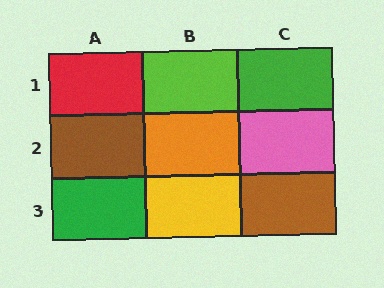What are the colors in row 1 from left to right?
Red, lime, green.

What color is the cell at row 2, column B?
Orange.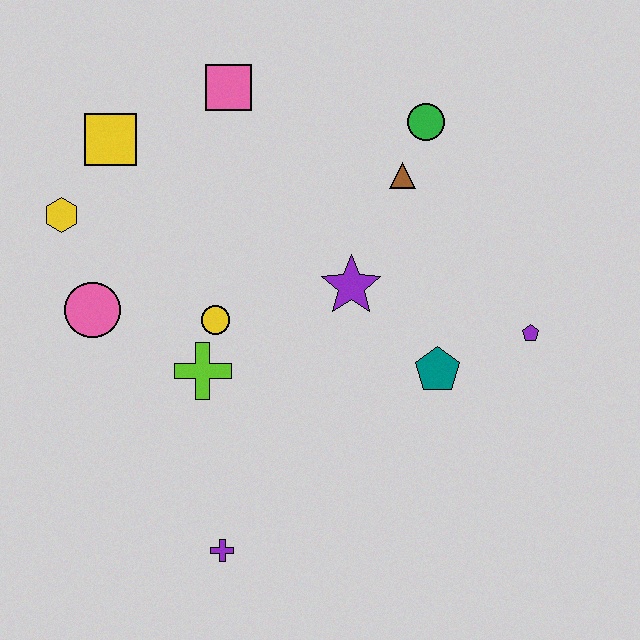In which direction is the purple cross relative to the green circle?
The purple cross is below the green circle.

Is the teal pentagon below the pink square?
Yes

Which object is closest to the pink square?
The yellow square is closest to the pink square.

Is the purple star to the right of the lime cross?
Yes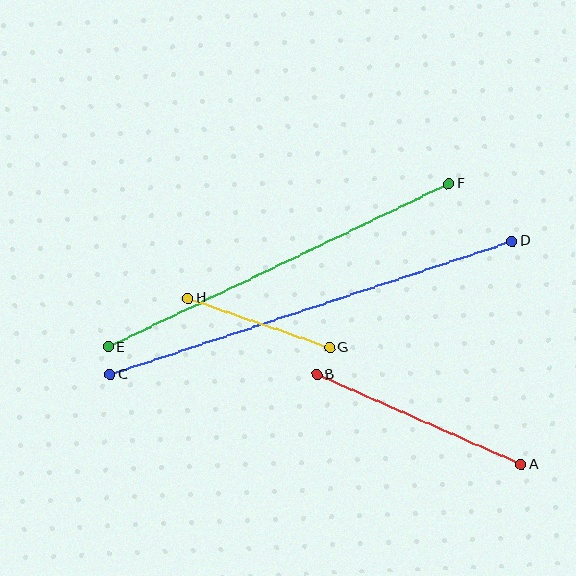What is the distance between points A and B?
The distance is approximately 223 pixels.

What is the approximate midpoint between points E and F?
The midpoint is at approximately (279, 265) pixels.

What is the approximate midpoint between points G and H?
The midpoint is at approximately (259, 323) pixels.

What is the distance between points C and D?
The distance is approximately 424 pixels.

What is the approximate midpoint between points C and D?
The midpoint is at approximately (311, 308) pixels.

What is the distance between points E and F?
The distance is approximately 377 pixels.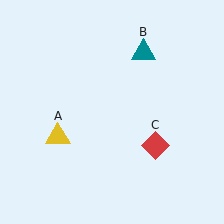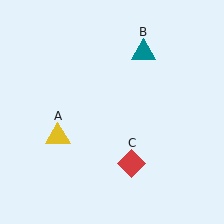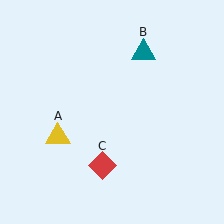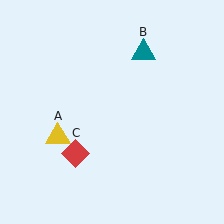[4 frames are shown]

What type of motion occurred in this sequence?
The red diamond (object C) rotated clockwise around the center of the scene.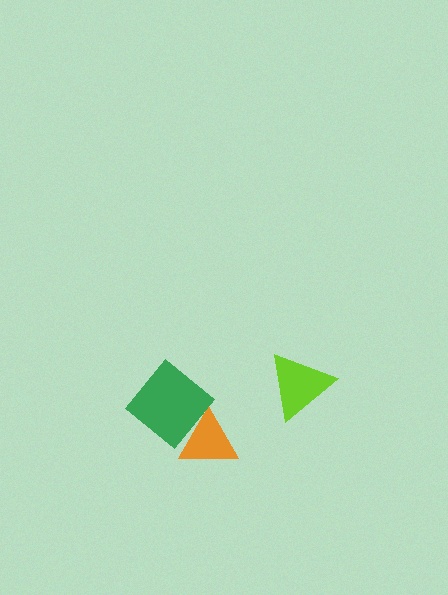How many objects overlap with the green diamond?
1 object overlaps with the green diamond.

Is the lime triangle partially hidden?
No, no other shape covers it.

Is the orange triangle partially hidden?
Yes, it is partially covered by another shape.